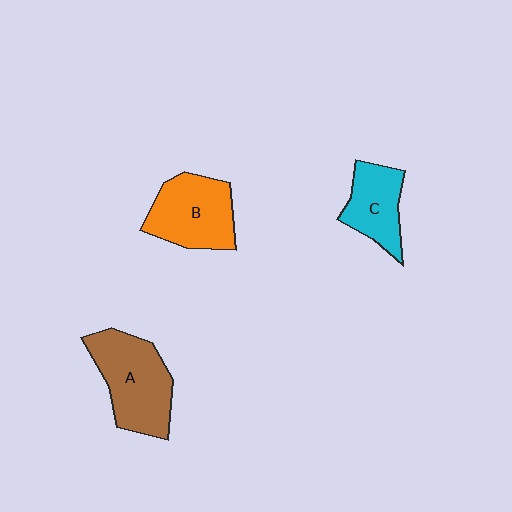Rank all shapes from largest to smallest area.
From largest to smallest: A (brown), B (orange), C (cyan).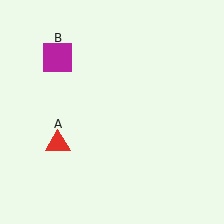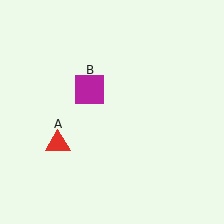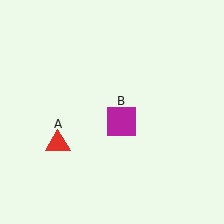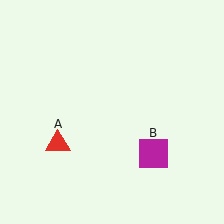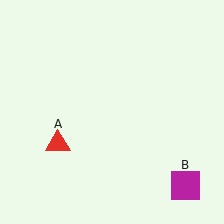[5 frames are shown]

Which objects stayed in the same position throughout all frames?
Red triangle (object A) remained stationary.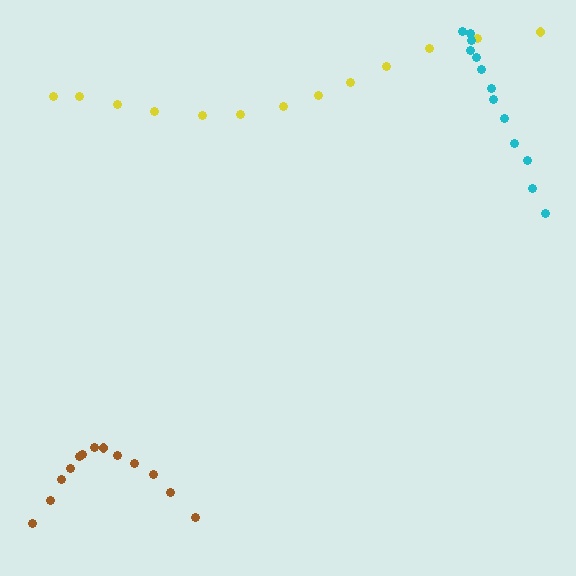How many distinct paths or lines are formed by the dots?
There are 3 distinct paths.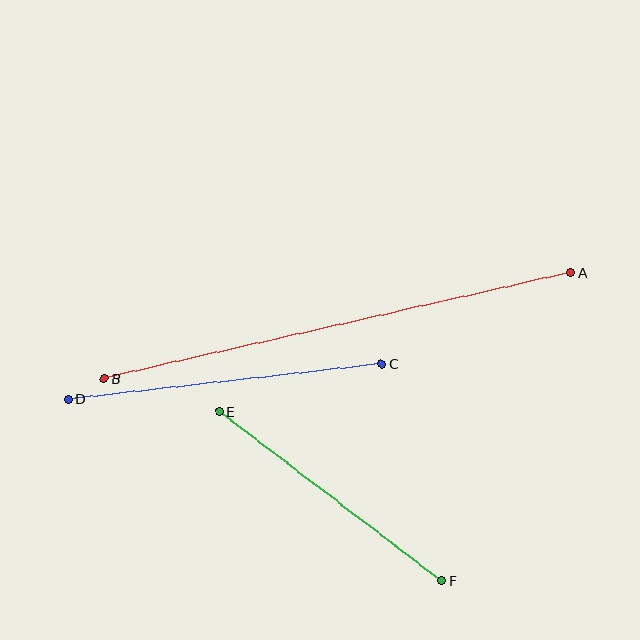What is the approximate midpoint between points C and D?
The midpoint is at approximately (225, 381) pixels.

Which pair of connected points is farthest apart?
Points A and B are farthest apart.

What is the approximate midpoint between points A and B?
The midpoint is at approximately (338, 326) pixels.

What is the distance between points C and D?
The distance is approximately 315 pixels.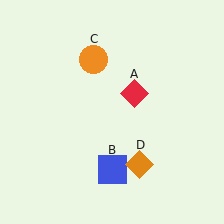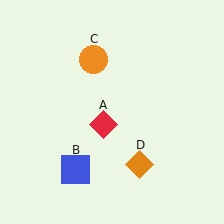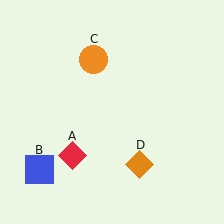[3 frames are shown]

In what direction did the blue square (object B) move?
The blue square (object B) moved left.